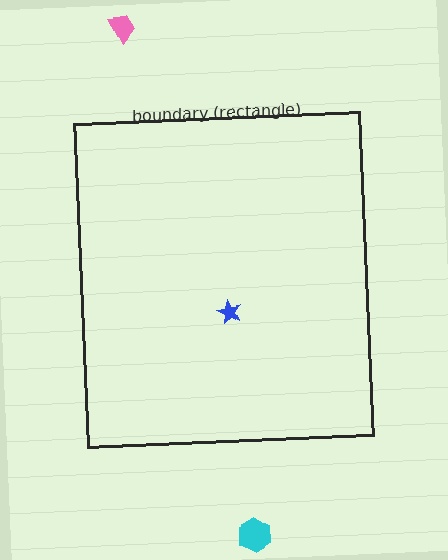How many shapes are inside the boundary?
1 inside, 2 outside.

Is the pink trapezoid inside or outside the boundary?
Outside.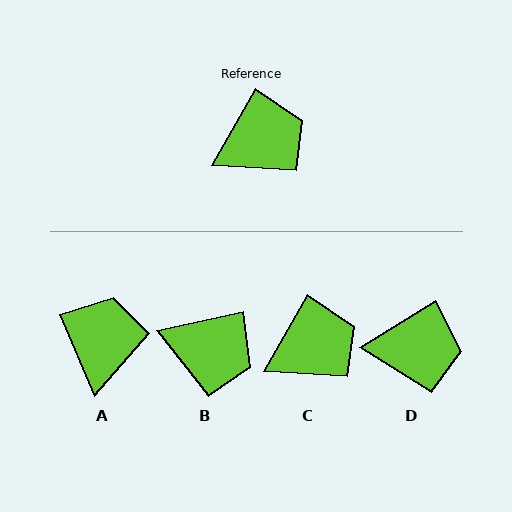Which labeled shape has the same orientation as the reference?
C.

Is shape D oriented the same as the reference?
No, it is off by about 29 degrees.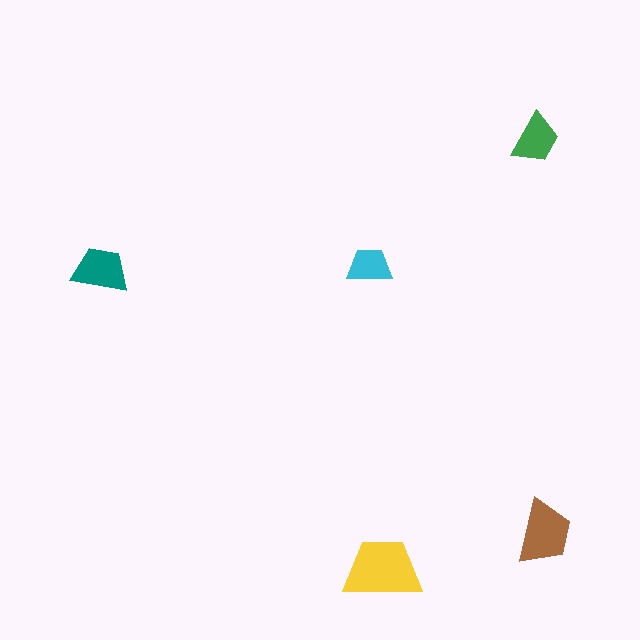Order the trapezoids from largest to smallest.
the yellow one, the brown one, the teal one, the green one, the cyan one.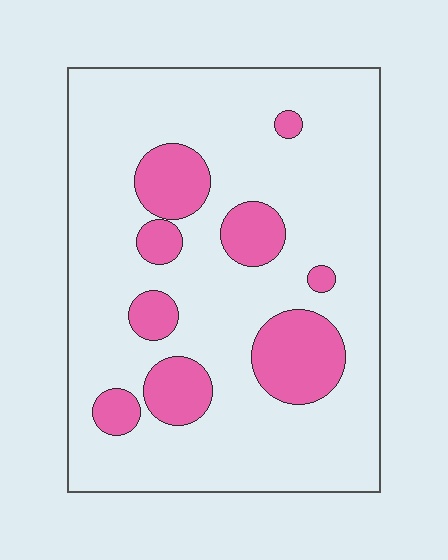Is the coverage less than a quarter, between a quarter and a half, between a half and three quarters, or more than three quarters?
Less than a quarter.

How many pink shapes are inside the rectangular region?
9.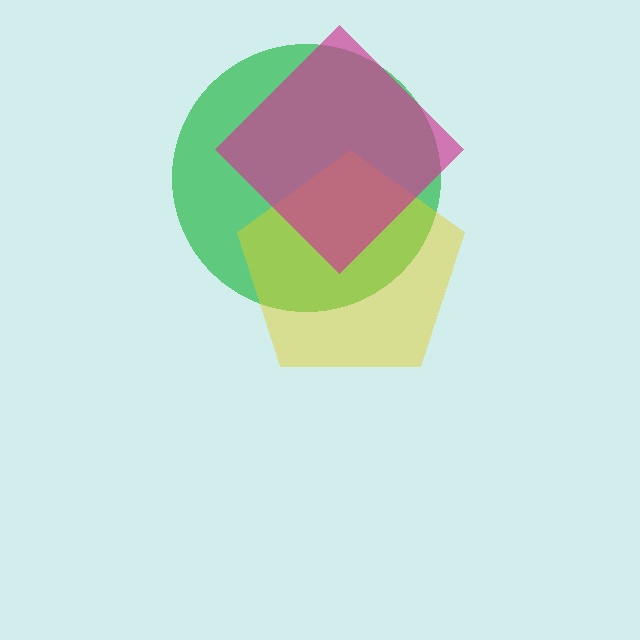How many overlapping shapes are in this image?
There are 3 overlapping shapes in the image.